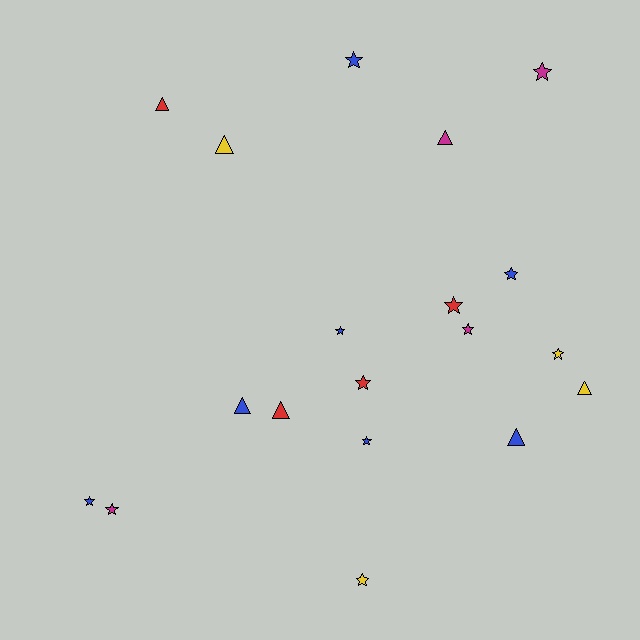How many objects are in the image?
There are 19 objects.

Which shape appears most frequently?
Star, with 12 objects.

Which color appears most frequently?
Blue, with 7 objects.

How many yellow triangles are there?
There are 2 yellow triangles.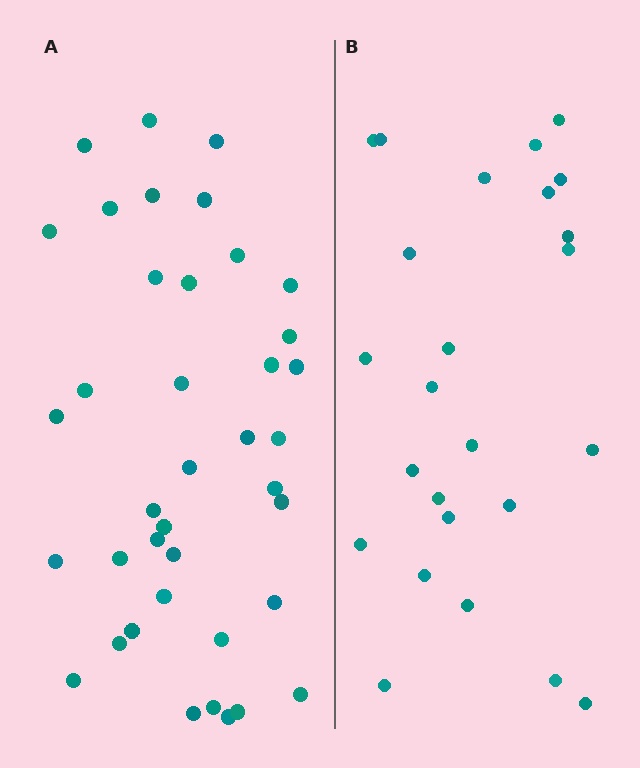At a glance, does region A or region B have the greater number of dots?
Region A (the left region) has more dots.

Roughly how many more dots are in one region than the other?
Region A has approximately 15 more dots than region B.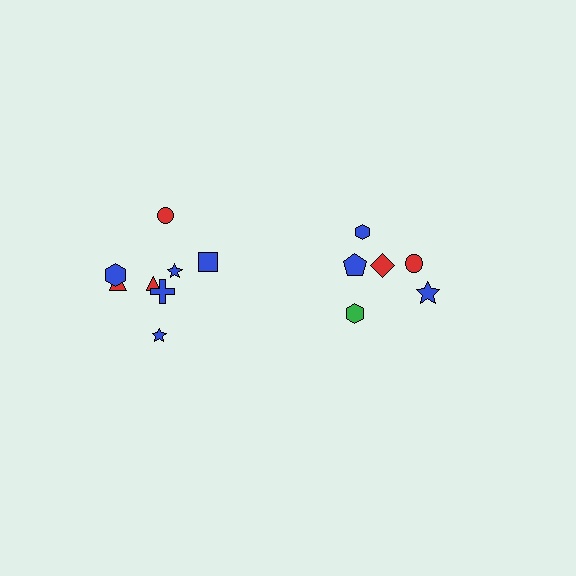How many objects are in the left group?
There are 8 objects.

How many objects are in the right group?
There are 6 objects.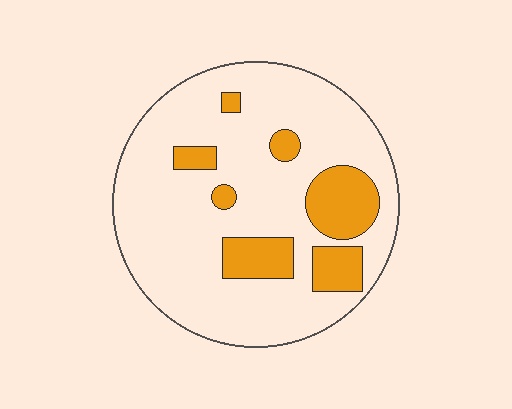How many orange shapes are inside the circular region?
7.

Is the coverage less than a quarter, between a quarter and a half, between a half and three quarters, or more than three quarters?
Less than a quarter.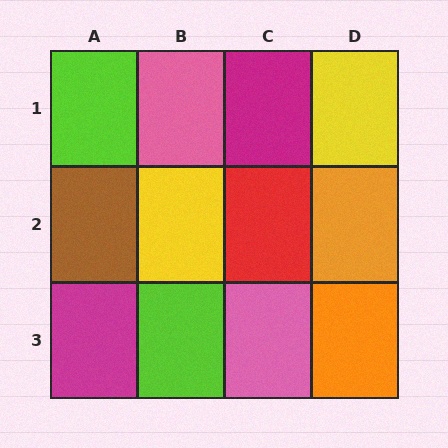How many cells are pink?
2 cells are pink.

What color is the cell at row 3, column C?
Pink.